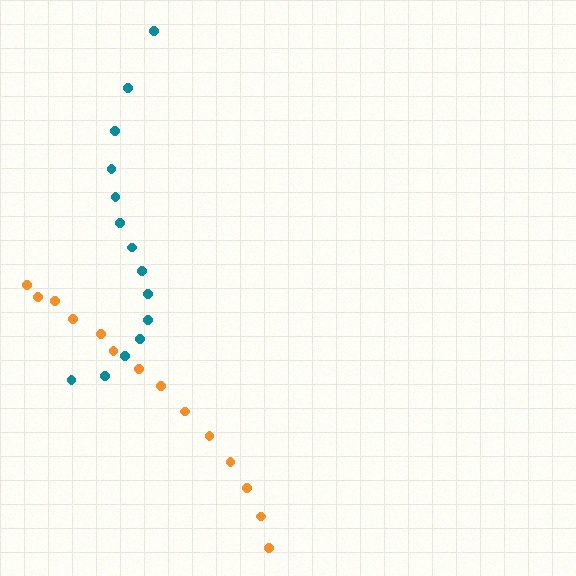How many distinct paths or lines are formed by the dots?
There are 2 distinct paths.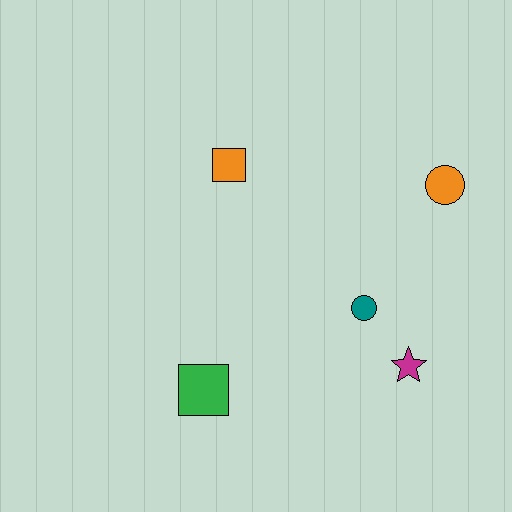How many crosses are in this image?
There are no crosses.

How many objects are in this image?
There are 5 objects.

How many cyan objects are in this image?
There are no cyan objects.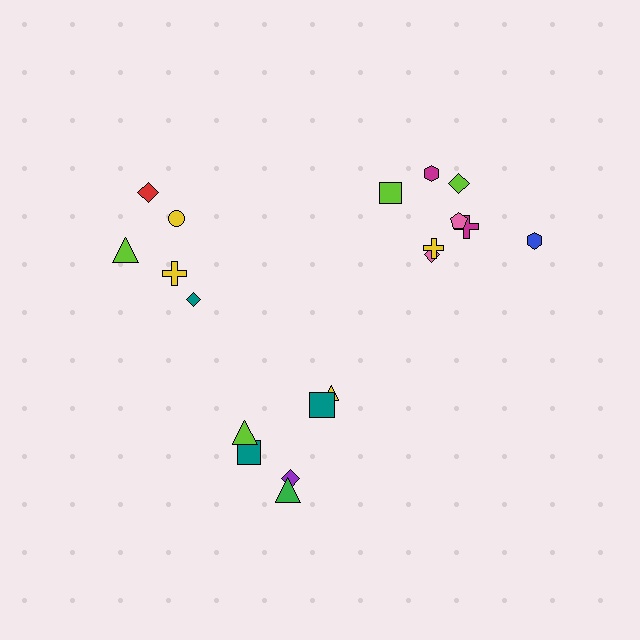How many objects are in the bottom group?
There are 6 objects.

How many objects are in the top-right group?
There are 8 objects.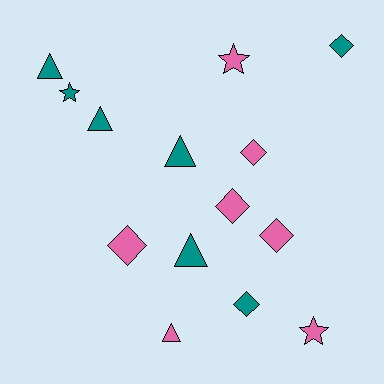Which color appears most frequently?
Pink, with 7 objects.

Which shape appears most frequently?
Diamond, with 6 objects.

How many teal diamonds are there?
There are 2 teal diamonds.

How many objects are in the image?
There are 14 objects.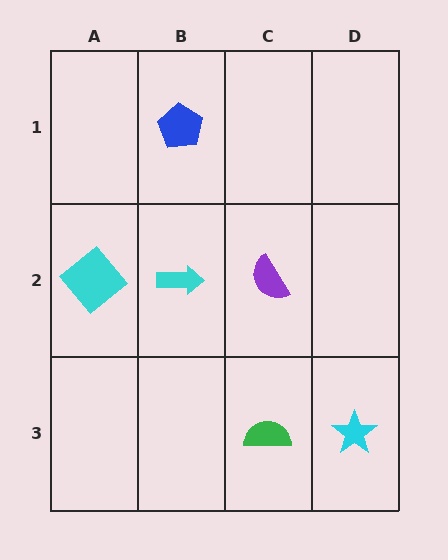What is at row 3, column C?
A green semicircle.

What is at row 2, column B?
A cyan arrow.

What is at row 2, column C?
A purple semicircle.